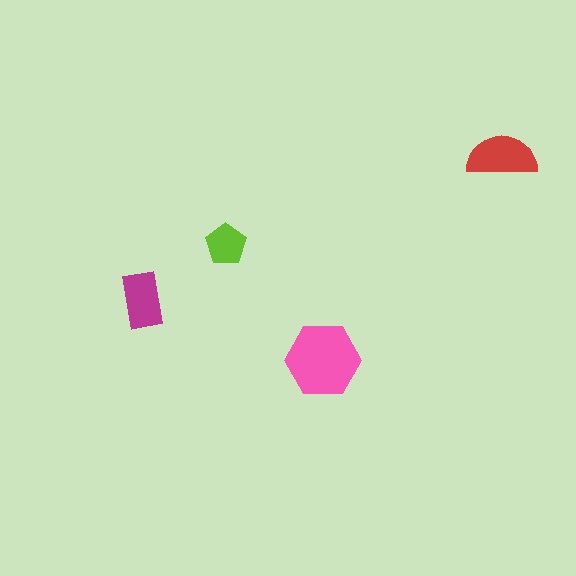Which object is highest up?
The red semicircle is topmost.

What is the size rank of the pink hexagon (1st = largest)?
1st.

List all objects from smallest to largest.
The lime pentagon, the magenta rectangle, the red semicircle, the pink hexagon.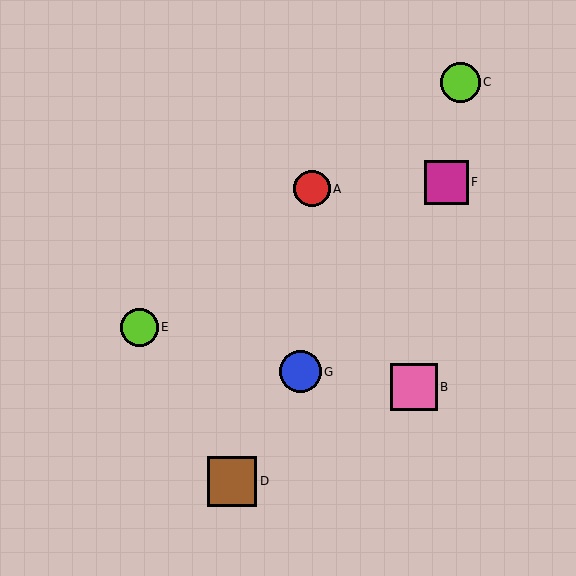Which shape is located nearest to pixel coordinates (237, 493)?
The brown square (labeled D) at (232, 481) is nearest to that location.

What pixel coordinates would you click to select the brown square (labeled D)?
Click at (232, 481) to select the brown square D.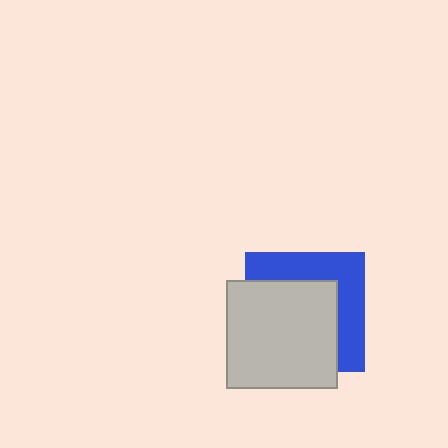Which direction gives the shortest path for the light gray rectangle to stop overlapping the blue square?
Moving toward the lower-left gives the shortest separation.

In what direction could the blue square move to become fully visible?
The blue square could move toward the upper-right. That would shift it out from behind the light gray rectangle entirely.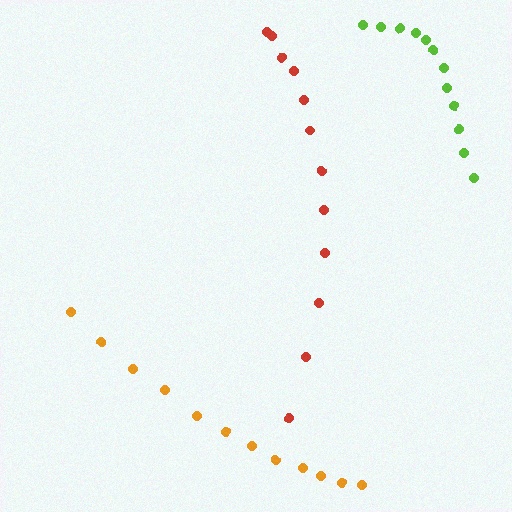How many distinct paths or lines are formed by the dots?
There are 3 distinct paths.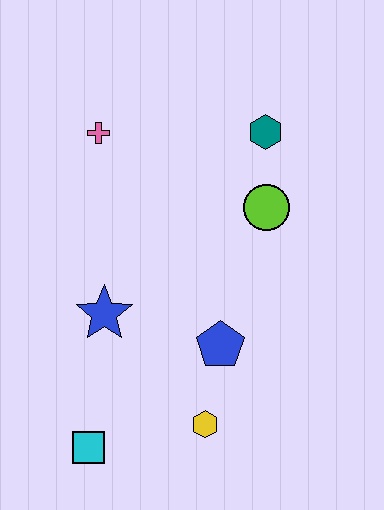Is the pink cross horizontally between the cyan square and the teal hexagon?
Yes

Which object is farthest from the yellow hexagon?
The pink cross is farthest from the yellow hexagon.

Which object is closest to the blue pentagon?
The yellow hexagon is closest to the blue pentagon.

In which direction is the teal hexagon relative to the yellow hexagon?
The teal hexagon is above the yellow hexagon.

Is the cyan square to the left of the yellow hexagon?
Yes